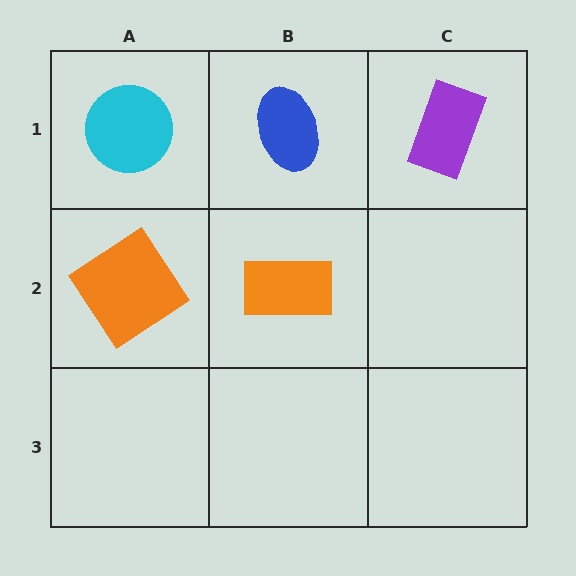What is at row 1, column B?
A blue ellipse.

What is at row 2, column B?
An orange rectangle.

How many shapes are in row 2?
2 shapes.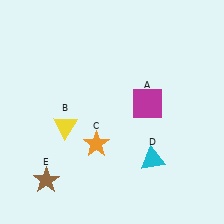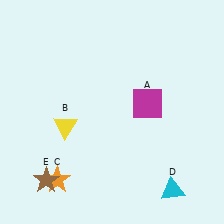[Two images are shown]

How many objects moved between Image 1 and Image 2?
2 objects moved between the two images.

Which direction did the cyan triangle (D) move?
The cyan triangle (D) moved down.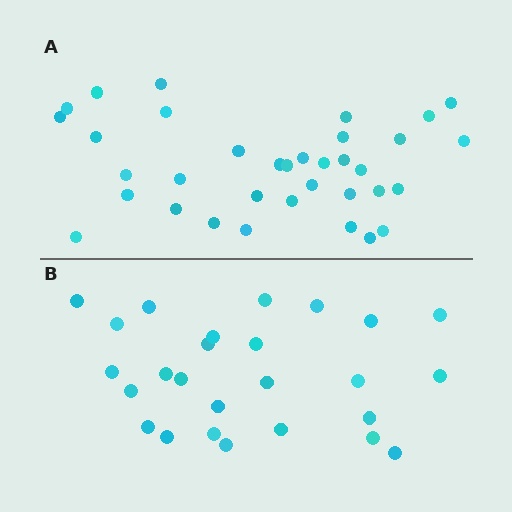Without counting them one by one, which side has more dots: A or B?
Region A (the top region) has more dots.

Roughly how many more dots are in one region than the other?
Region A has roughly 8 or so more dots than region B.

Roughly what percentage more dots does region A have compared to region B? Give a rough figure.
About 35% more.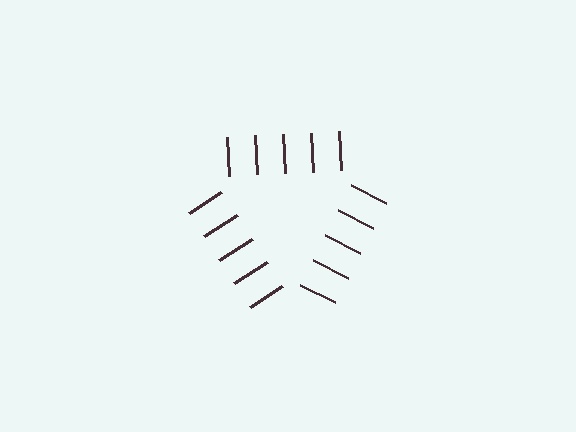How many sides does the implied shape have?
3 sides — the line-ends trace a triangle.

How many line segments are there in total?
15 — 5 along each of the 3 edges.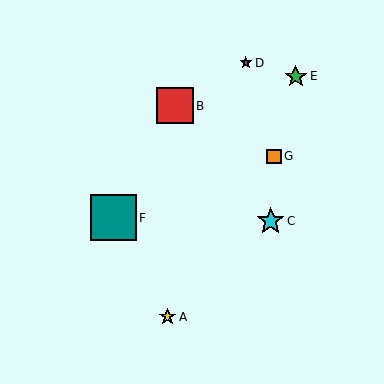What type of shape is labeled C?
Shape C is a cyan star.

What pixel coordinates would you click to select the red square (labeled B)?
Click at (175, 106) to select the red square B.